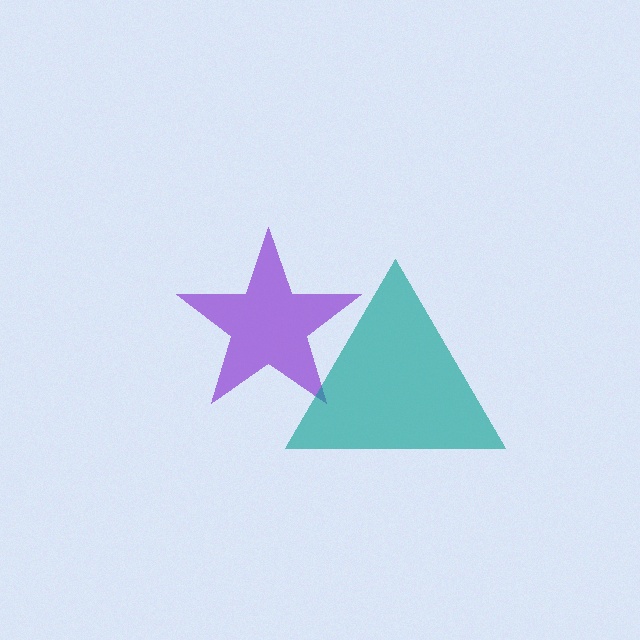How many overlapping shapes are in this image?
There are 2 overlapping shapes in the image.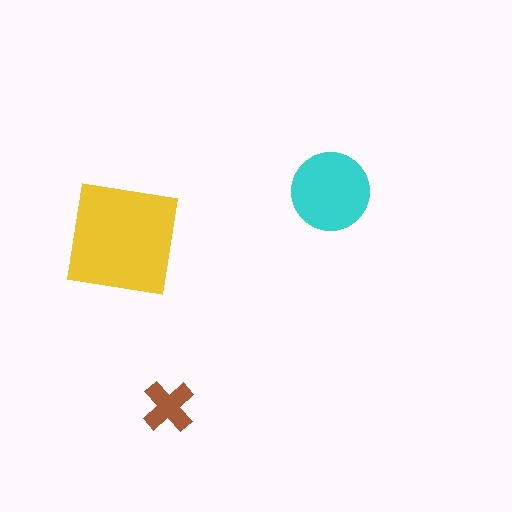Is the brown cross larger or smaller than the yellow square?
Smaller.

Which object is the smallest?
The brown cross.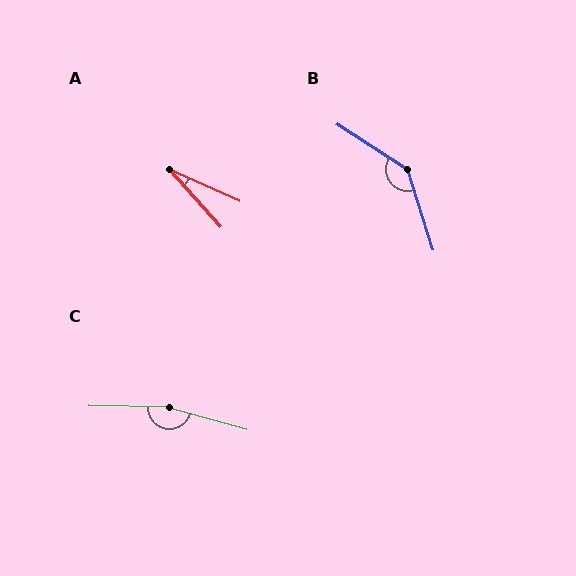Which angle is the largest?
C, at approximately 165 degrees.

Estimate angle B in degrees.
Approximately 140 degrees.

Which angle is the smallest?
A, at approximately 23 degrees.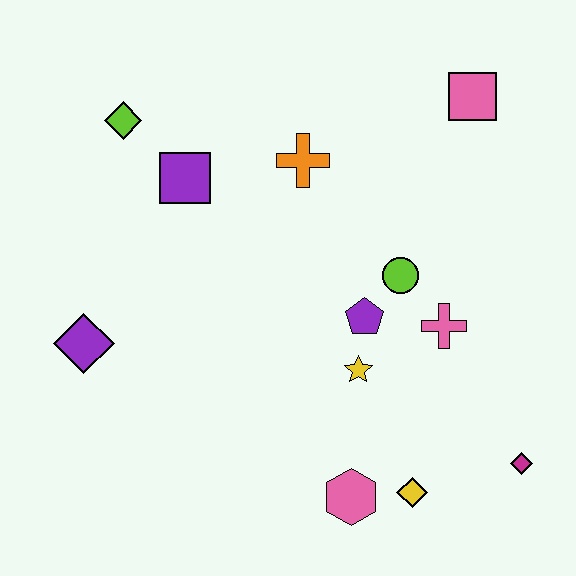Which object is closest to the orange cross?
The purple square is closest to the orange cross.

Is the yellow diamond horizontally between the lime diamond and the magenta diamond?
Yes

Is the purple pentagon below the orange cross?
Yes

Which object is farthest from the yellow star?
The lime diamond is farthest from the yellow star.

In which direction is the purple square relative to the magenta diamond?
The purple square is to the left of the magenta diamond.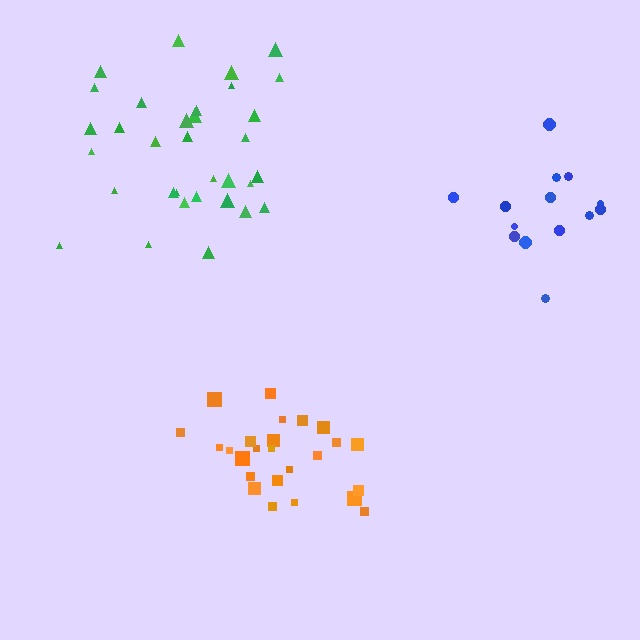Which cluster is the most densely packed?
Orange.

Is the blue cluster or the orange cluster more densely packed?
Orange.